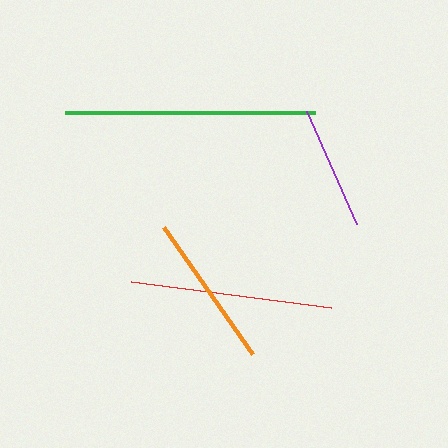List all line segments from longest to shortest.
From longest to shortest: green, red, orange, purple.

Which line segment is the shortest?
The purple line is the shortest at approximately 124 pixels.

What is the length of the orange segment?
The orange segment is approximately 155 pixels long.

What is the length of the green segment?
The green segment is approximately 250 pixels long.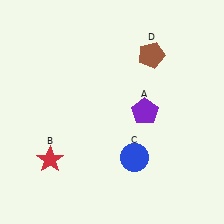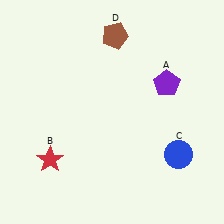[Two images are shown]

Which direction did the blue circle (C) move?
The blue circle (C) moved right.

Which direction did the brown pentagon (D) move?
The brown pentagon (D) moved left.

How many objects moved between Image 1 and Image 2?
3 objects moved between the two images.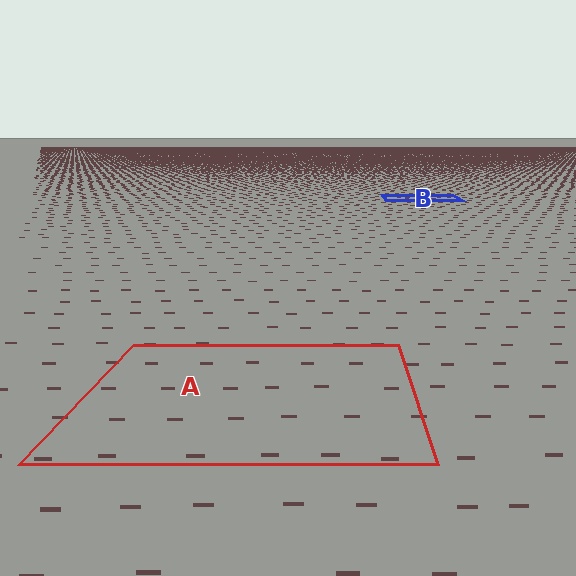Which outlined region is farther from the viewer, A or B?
Region B is farther from the viewer — the texture elements inside it appear smaller and more densely packed.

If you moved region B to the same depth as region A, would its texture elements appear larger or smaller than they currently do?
They would appear larger. At a closer depth, the same texture elements are projected at a bigger on-screen size.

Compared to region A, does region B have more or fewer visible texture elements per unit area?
Region B has more texture elements per unit area — they are packed more densely because it is farther away.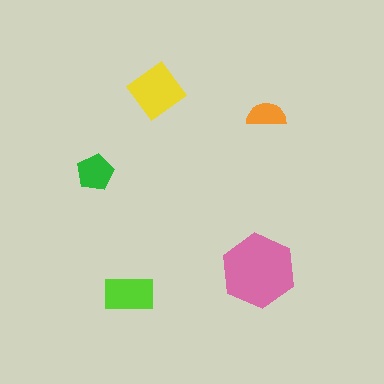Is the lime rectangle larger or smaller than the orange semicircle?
Larger.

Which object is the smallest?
The orange semicircle.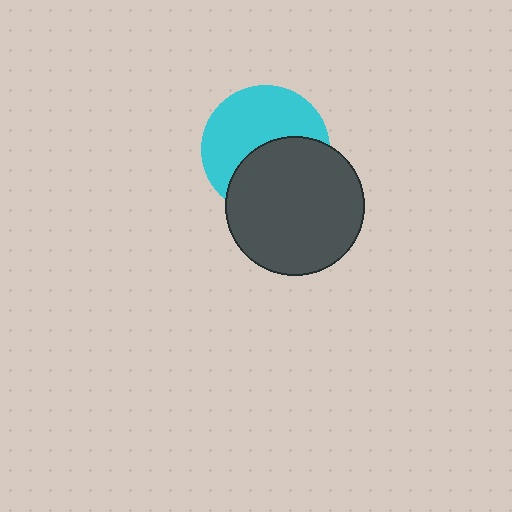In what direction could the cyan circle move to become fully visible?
The cyan circle could move up. That would shift it out from behind the dark gray circle entirely.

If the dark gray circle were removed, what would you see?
You would see the complete cyan circle.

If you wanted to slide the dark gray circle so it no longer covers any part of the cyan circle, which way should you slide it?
Slide it down — that is the most direct way to separate the two shapes.